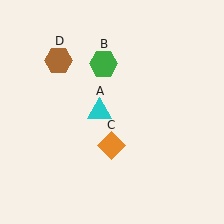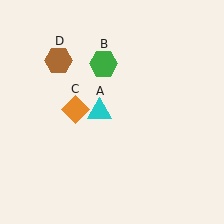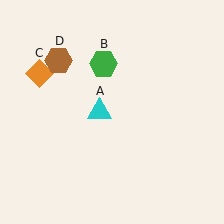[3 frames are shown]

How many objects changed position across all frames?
1 object changed position: orange diamond (object C).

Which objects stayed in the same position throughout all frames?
Cyan triangle (object A) and green hexagon (object B) and brown hexagon (object D) remained stationary.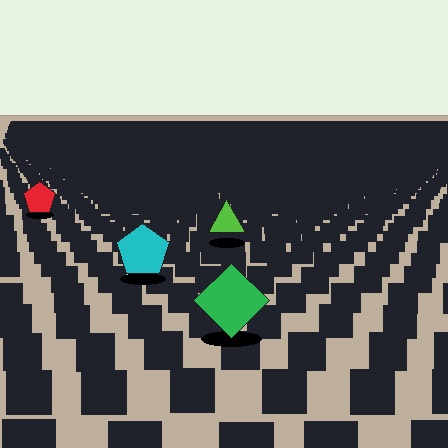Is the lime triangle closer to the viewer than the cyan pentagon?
No. The cyan pentagon is closer — you can tell from the texture gradient: the ground texture is coarser near it.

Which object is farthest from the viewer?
The red pentagon is farthest from the viewer. It appears smaller and the ground texture around it is denser.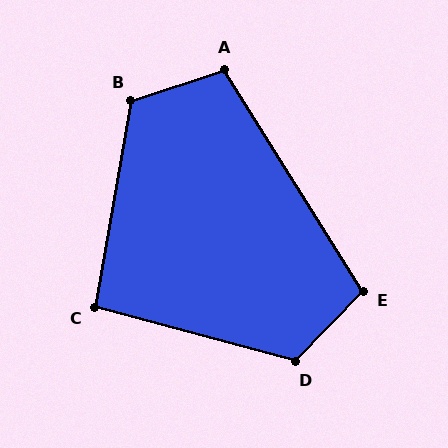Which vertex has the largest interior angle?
D, at approximately 119 degrees.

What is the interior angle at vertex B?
Approximately 119 degrees (obtuse).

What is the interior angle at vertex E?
Approximately 104 degrees (obtuse).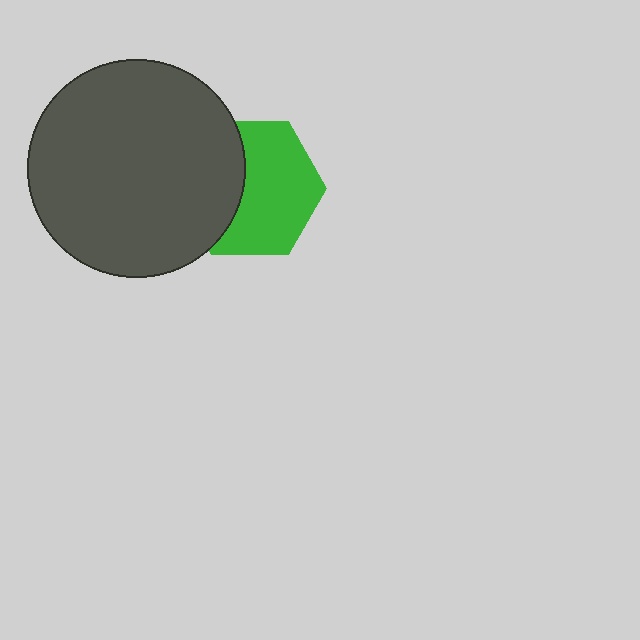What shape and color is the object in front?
The object in front is a dark gray circle.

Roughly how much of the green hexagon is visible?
About half of it is visible (roughly 62%).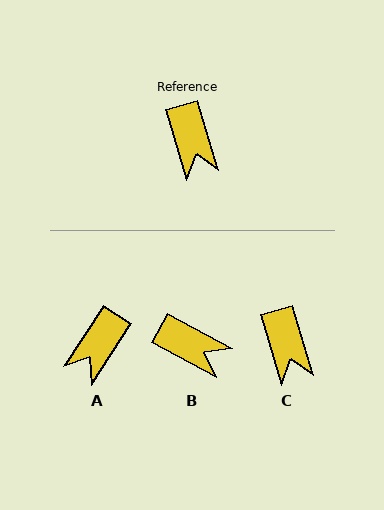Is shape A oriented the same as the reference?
No, it is off by about 50 degrees.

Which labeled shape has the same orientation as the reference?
C.